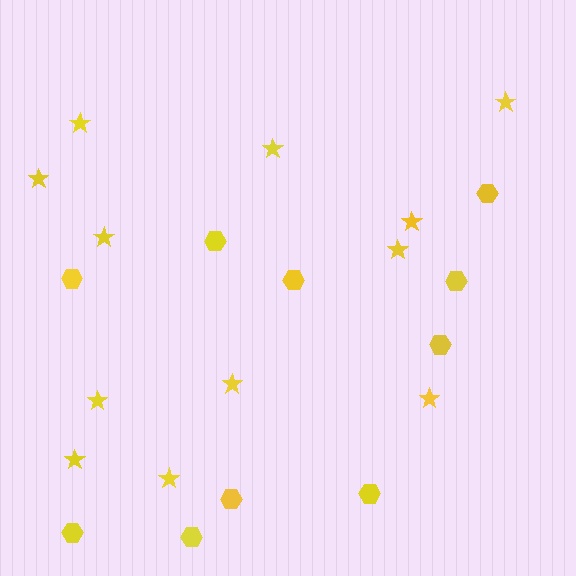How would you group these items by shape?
There are 2 groups: one group of hexagons (10) and one group of stars (12).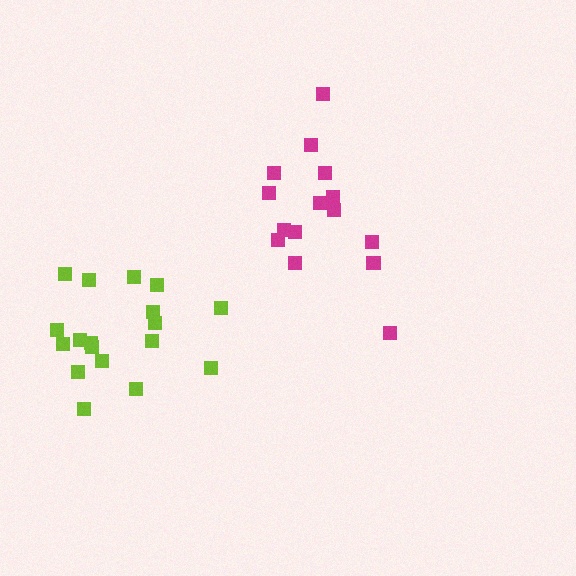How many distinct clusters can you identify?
There are 2 distinct clusters.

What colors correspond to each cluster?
The clusters are colored: magenta, lime.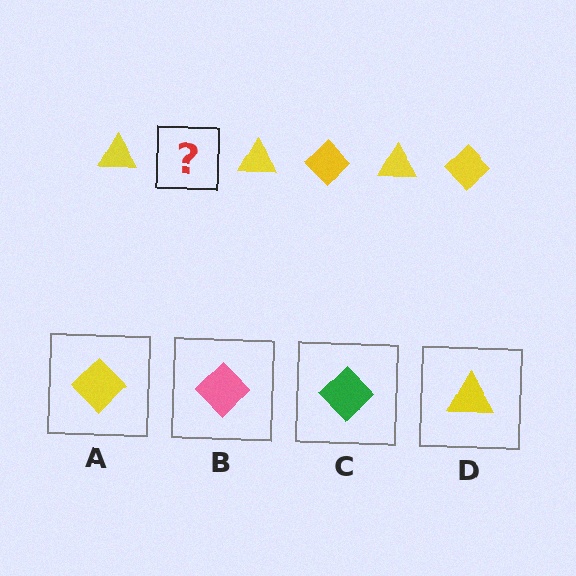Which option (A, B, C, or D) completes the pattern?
A.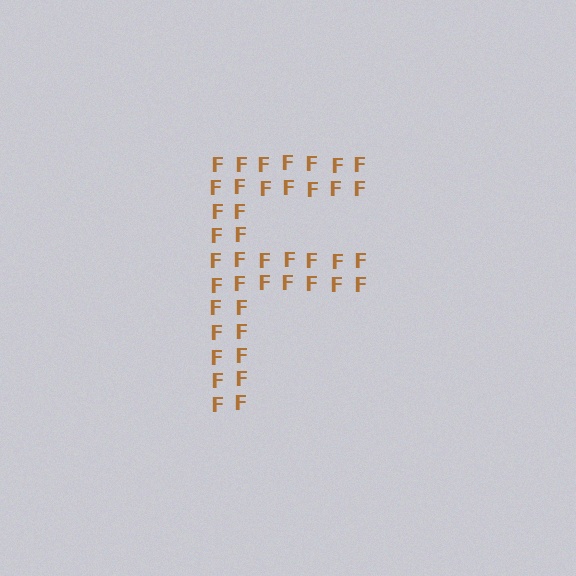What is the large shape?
The large shape is the letter F.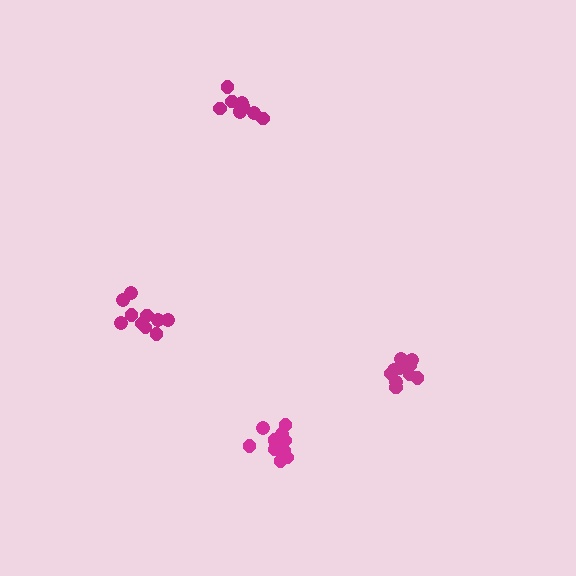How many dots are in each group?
Group 1: 11 dots, Group 2: 12 dots, Group 3: 10 dots, Group 4: 9 dots (42 total).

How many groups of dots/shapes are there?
There are 4 groups.